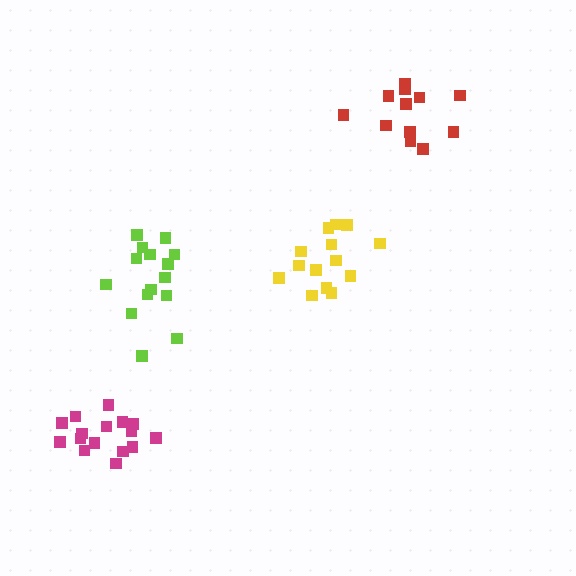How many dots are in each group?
Group 1: 16 dots, Group 2: 12 dots, Group 3: 15 dots, Group 4: 14 dots (57 total).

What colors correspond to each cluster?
The clusters are colored: magenta, red, lime, yellow.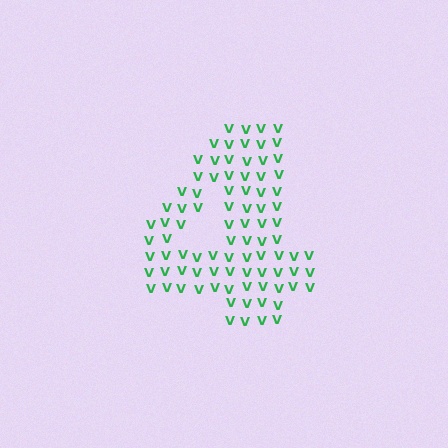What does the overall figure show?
The overall figure shows the digit 4.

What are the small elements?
The small elements are letter V's.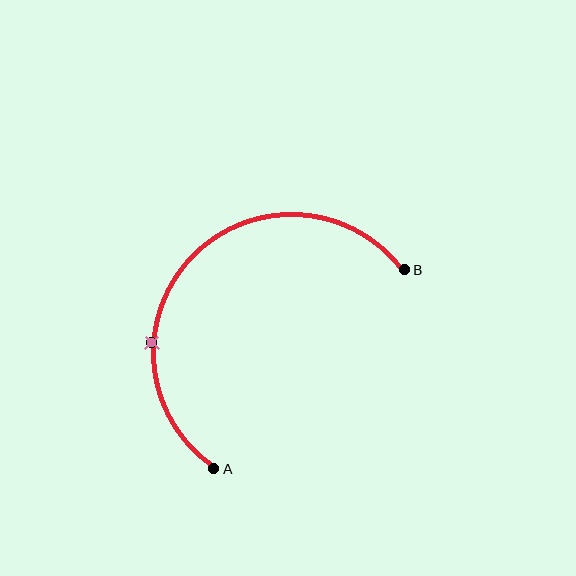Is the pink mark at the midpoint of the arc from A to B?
No. The pink mark lies on the arc but is closer to endpoint A. The arc midpoint would be at the point on the curve equidistant along the arc from both A and B.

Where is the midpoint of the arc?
The arc midpoint is the point on the curve farthest from the straight line joining A and B. It sits above and to the left of that line.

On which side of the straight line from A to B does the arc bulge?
The arc bulges above and to the left of the straight line connecting A and B.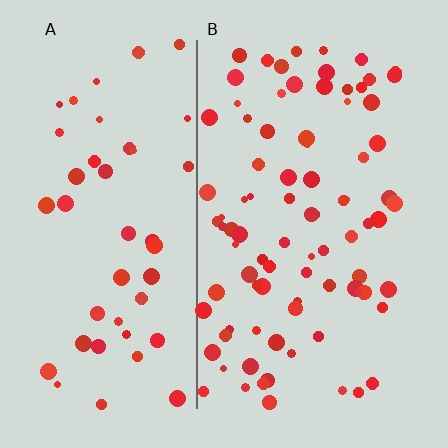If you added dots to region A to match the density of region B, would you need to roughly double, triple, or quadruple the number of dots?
Approximately double.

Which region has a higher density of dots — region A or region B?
B (the right).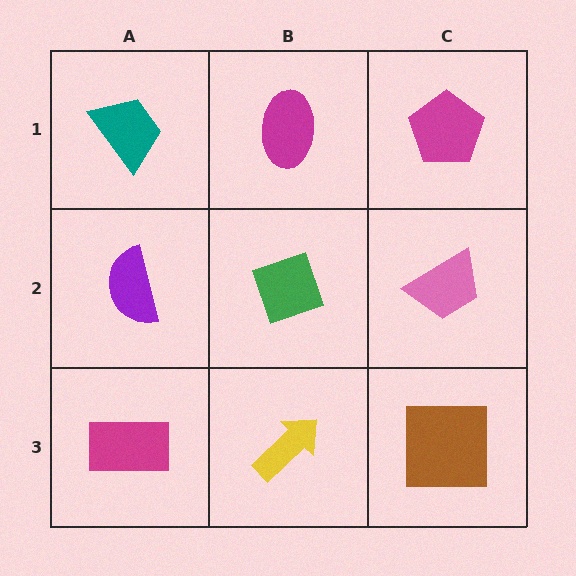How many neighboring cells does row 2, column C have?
3.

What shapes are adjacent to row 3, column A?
A purple semicircle (row 2, column A), a yellow arrow (row 3, column B).